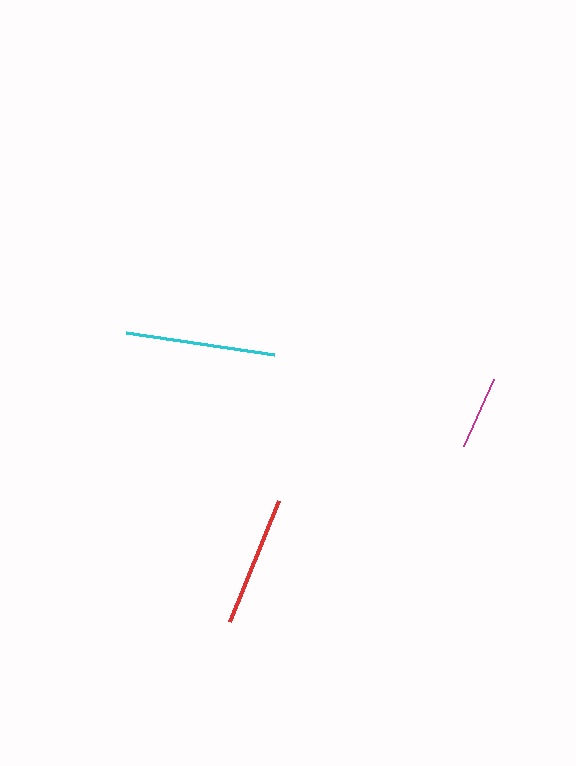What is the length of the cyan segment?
The cyan segment is approximately 149 pixels long.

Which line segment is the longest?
The cyan line is the longest at approximately 149 pixels.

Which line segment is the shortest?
The magenta line is the shortest at approximately 74 pixels.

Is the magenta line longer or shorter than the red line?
The red line is longer than the magenta line.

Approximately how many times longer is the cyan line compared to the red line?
The cyan line is approximately 1.1 times the length of the red line.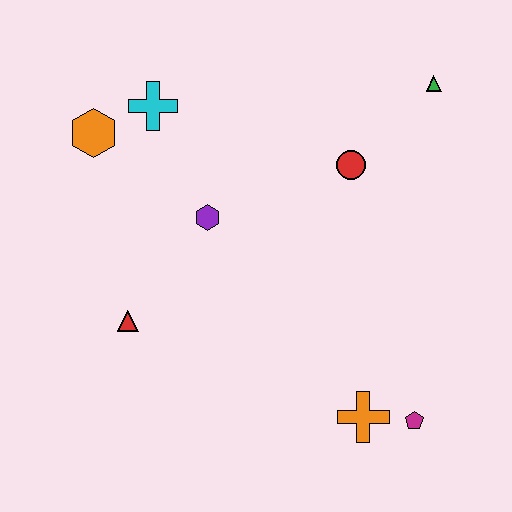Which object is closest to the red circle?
The green triangle is closest to the red circle.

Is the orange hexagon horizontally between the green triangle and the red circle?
No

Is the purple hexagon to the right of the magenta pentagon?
No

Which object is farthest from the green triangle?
The red triangle is farthest from the green triangle.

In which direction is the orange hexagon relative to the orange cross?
The orange hexagon is above the orange cross.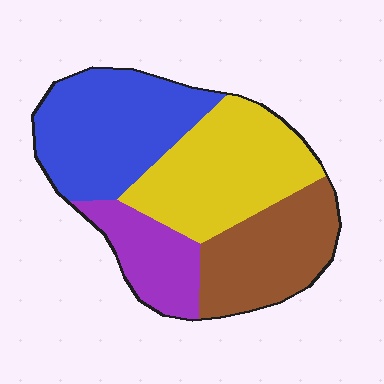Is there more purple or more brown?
Brown.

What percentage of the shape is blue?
Blue covers 31% of the shape.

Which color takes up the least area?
Purple, at roughly 15%.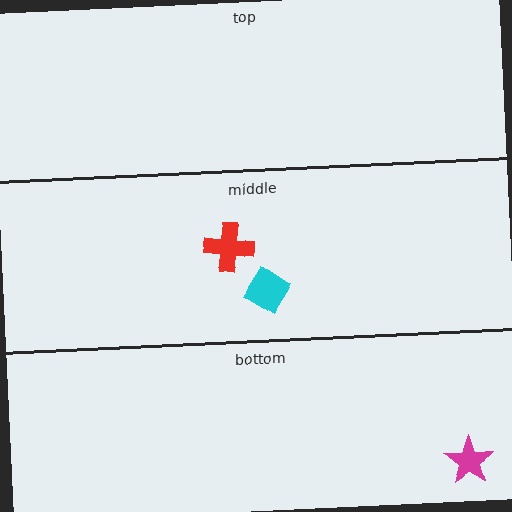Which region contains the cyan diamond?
The middle region.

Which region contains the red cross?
The middle region.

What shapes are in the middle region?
The cyan diamond, the red cross.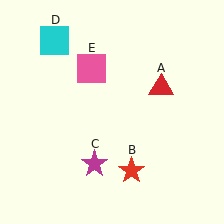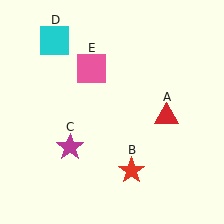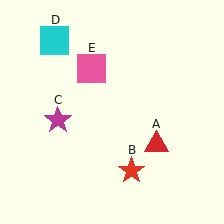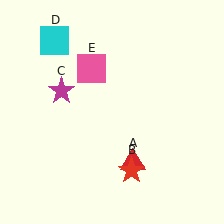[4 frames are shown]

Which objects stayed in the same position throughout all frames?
Red star (object B) and cyan square (object D) and pink square (object E) remained stationary.